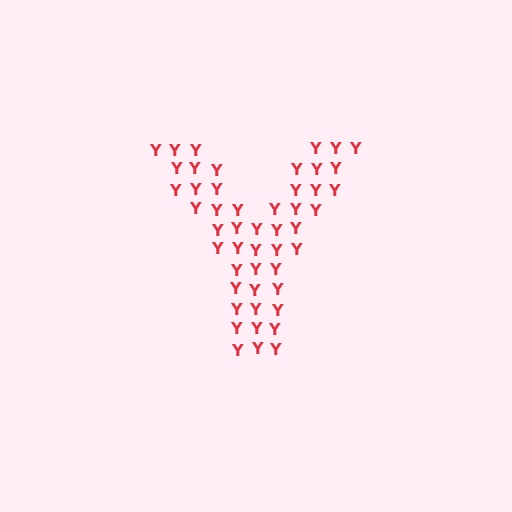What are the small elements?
The small elements are letter Y's.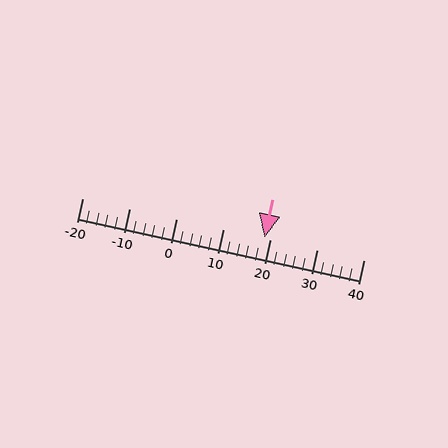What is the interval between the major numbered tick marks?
The major tick marks are spaced 10 units apart.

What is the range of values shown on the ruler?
The ruler shows values from -20 to 40.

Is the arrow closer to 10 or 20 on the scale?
The arrow is closer to 20.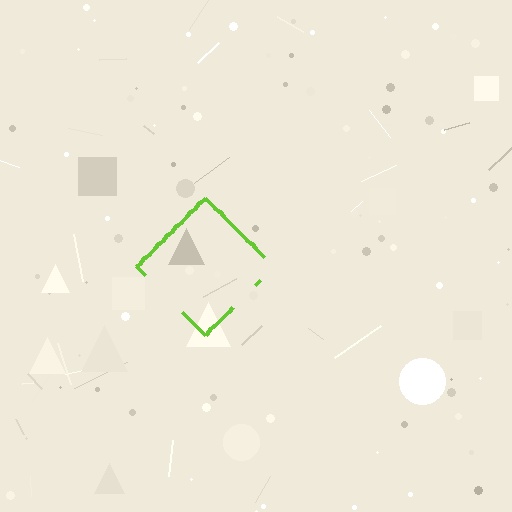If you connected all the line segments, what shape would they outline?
They would outline a diamond.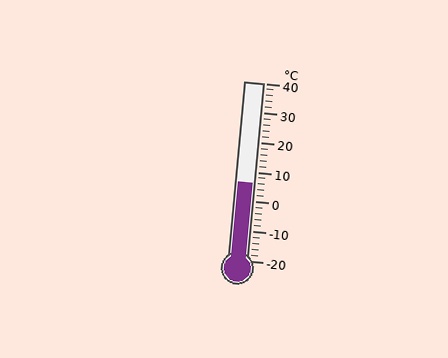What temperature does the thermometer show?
The thermometer shows approximately 6°C.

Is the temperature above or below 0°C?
The temperature is above 0°C.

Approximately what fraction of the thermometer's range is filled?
The thermometer is filled to approximately 45% of its range.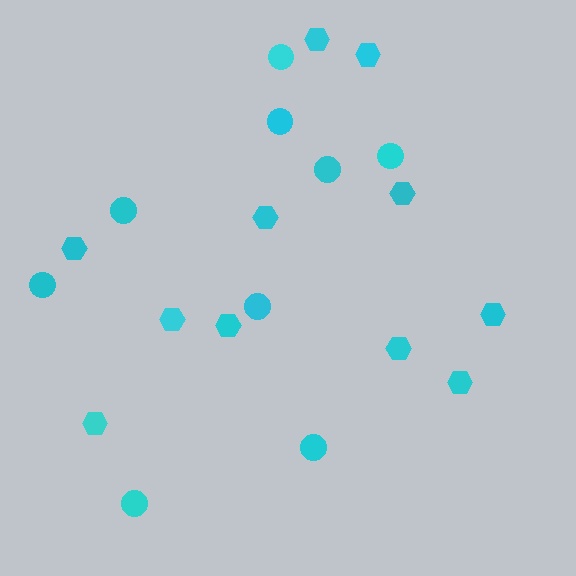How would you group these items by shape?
There are 2 groups: one group of hexagons (11) and one group of circles (9).